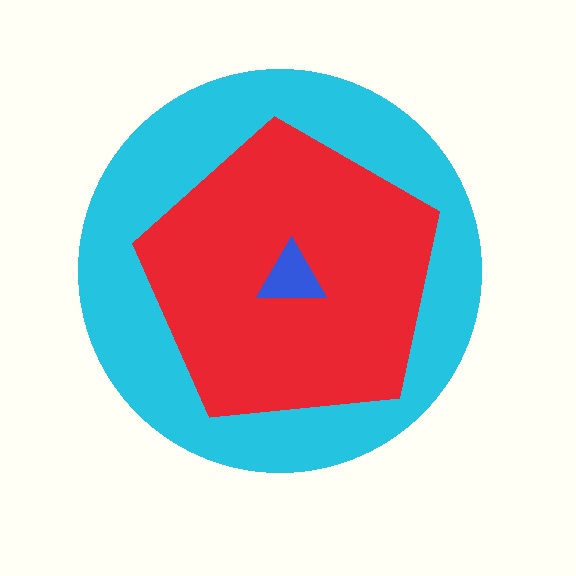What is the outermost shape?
The cyan circle.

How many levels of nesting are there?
3.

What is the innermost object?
The blue triangle.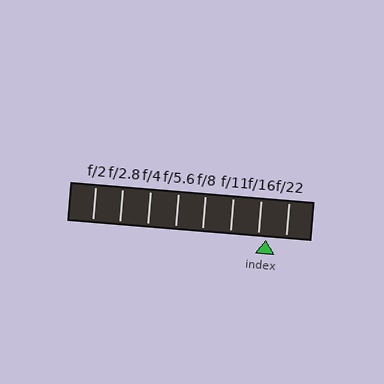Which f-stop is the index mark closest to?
The index mark is closest to f/16.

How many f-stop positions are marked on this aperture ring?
There are 8 f-stop positions marked.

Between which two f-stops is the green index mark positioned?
The index mark is between f/16 and f/22.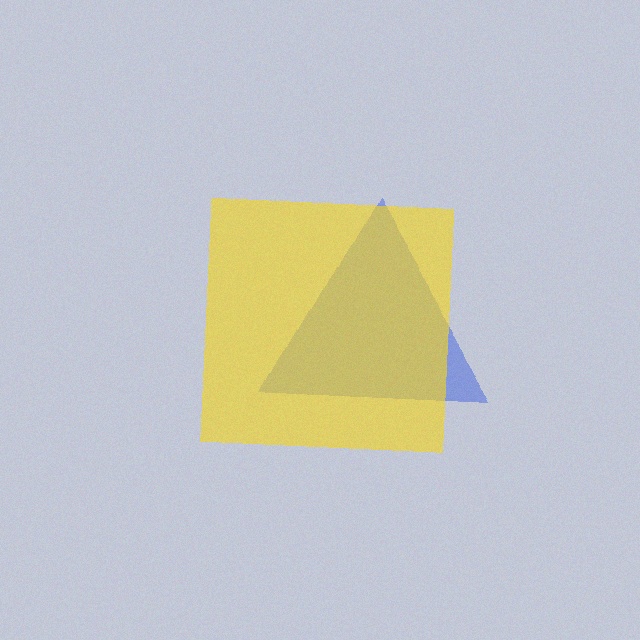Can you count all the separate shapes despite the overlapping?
Yes, there are 2 separate shapes.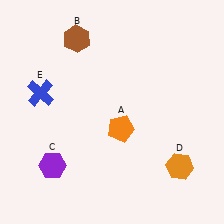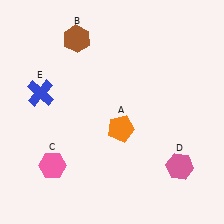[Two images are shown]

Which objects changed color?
C changed from purple to pink. D changed from orange to pink.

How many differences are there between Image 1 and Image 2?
There are 2 differences between the two images.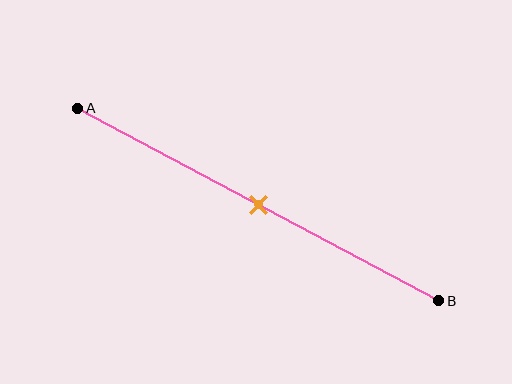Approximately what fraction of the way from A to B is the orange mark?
The orange mark is approximately 50% of the way from A to B.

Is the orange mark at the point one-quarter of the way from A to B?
No, the mark is at about 50% from A, not at the 25% one-quarter point.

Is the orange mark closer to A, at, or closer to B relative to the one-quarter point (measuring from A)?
The orange mark is closer to point B than the one-quarter point of segment AB.